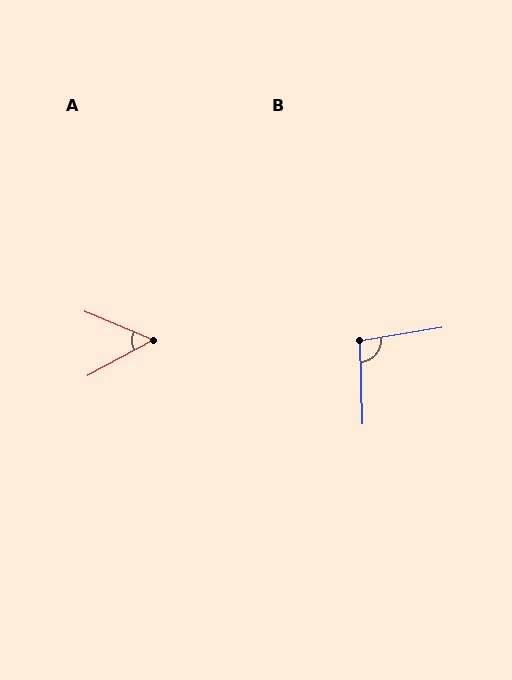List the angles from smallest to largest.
A (51°), B (97°).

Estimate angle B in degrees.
Approximately 97 degrees.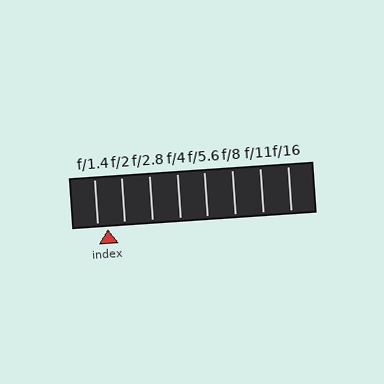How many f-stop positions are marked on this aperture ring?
There are 8 f-stop positions marked.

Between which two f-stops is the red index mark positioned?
The index mark is between f/1.4 and f/2.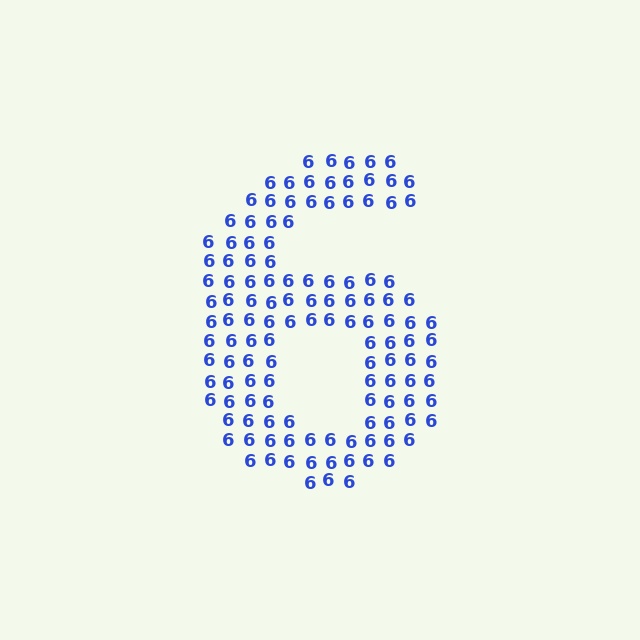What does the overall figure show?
The overall figure shows the digit 6.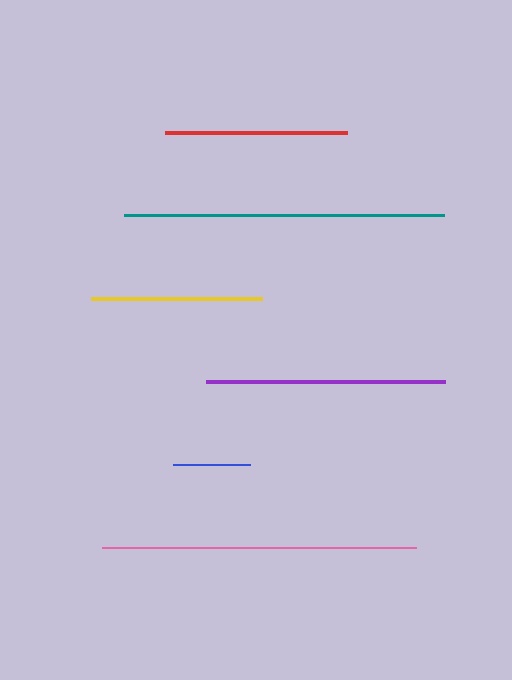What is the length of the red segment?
The red segment is approximately 182 pixels long.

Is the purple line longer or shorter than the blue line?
The purple line is longer than the blue line.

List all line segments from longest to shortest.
From longest to shortest: teal, pink, purple, red, yellow, blue.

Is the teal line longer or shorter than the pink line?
The teal line is longer than the pink line.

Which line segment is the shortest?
The blue line is the shortest at approximately 77 pixels.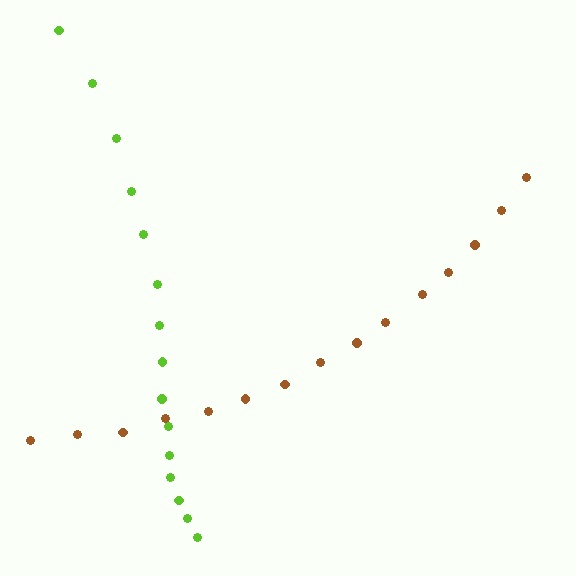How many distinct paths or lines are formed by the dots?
There are 2 distinct paths.